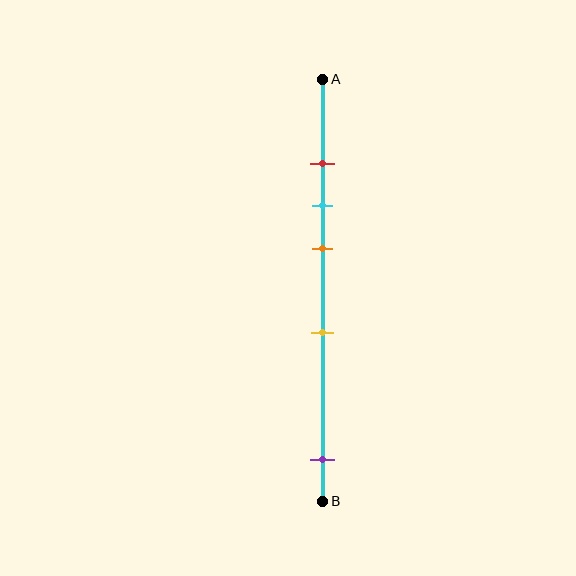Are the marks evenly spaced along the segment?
No, the marks are not evenly spaced.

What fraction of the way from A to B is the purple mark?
The purple mark is approximately 90% (0.9) of the way from A to B.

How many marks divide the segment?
There are 5 marks dividing the segment.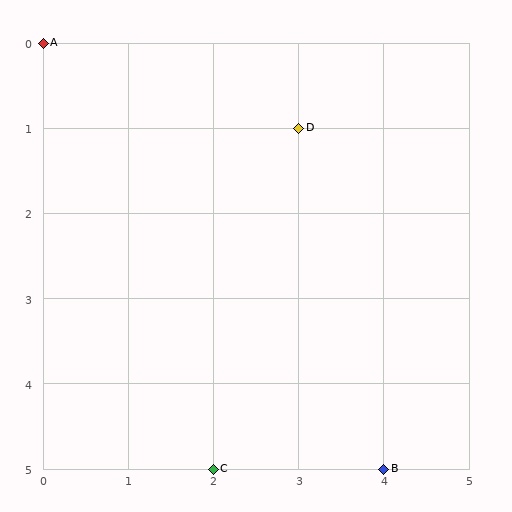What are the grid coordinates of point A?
Point A is at grid coordinates (0, 0).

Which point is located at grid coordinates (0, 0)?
Point A is at (0, 0).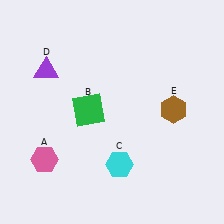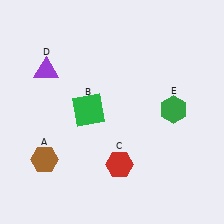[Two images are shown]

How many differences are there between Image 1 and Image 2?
There are 3 differences between the two images.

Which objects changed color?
A changed from pink to brown. C changed from cyan to red. E changed from brown to green.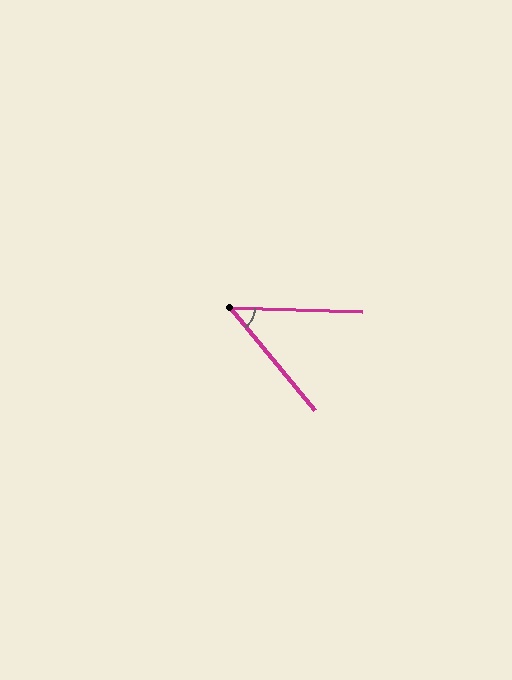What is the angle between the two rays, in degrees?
Approximately 49 degrees.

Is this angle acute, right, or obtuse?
It is acute.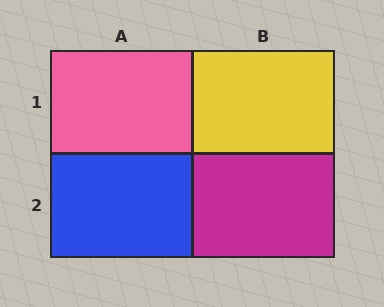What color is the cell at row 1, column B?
Yellow.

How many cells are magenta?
1 cell is magenta.